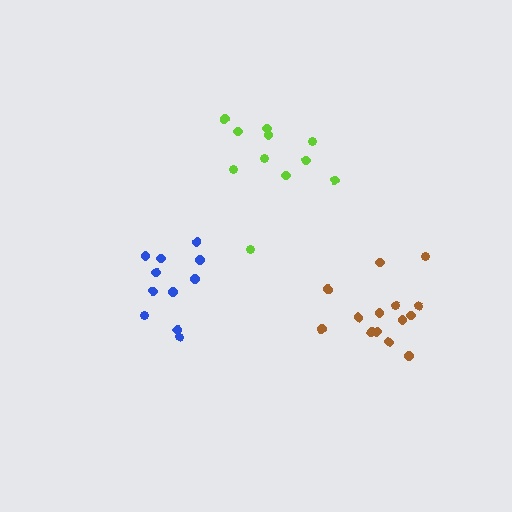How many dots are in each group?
Group 1: 11 dots, Group 2: 11 dots, Group 3: 14 dots (36 total).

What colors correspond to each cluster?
The clusters are colored: blue, lime, brown.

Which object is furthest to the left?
The blue cluster is leftmost.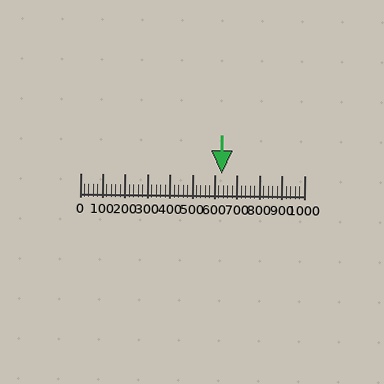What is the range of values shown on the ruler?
The ruler shows values from 0 to 1000.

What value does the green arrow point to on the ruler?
The green arrow points to approximately 634.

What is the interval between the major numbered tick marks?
The major tick marks are spaced 100 units apart.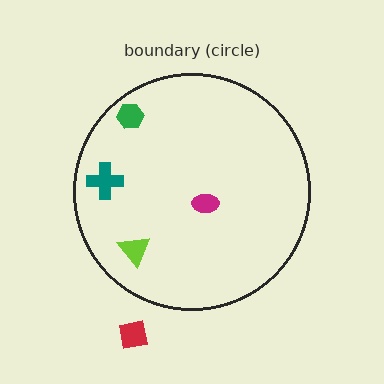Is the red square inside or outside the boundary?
Outside.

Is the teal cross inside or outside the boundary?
Inside.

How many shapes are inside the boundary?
4 inside, 1 outside.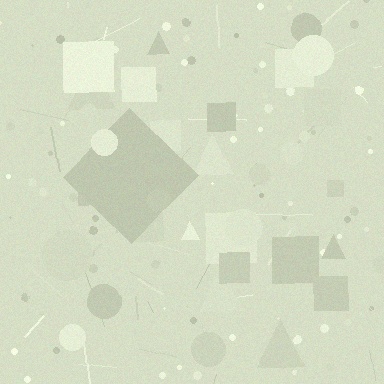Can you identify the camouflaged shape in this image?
The camouflaged shape is a diamond.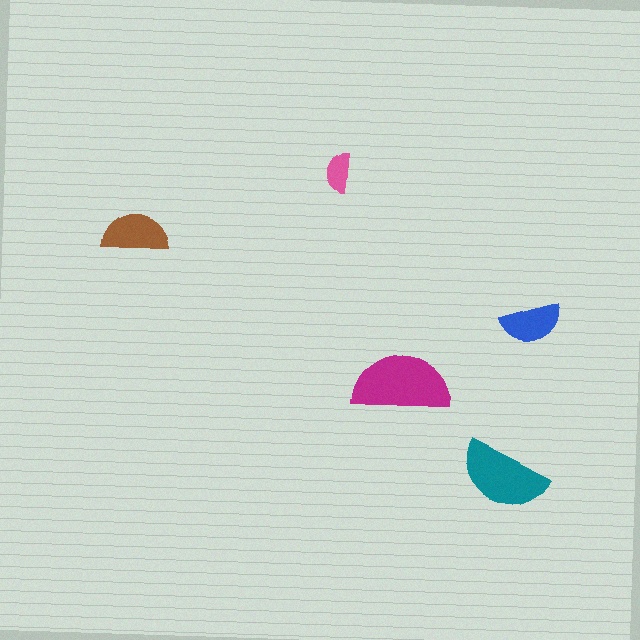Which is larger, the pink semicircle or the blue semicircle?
The blue one.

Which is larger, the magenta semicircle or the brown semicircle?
The magenta one.